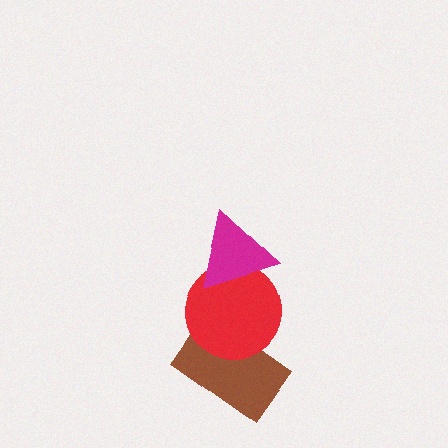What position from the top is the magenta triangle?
The magenta triangle is 1st from the top.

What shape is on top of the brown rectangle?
The red circle is on top of the brown rectangle.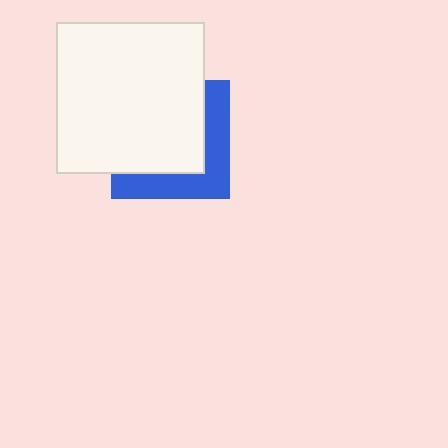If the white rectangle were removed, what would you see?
You would see the complete blue square.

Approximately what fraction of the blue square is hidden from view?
Roughly 62% of the blue square is hidden behind the white rectangle.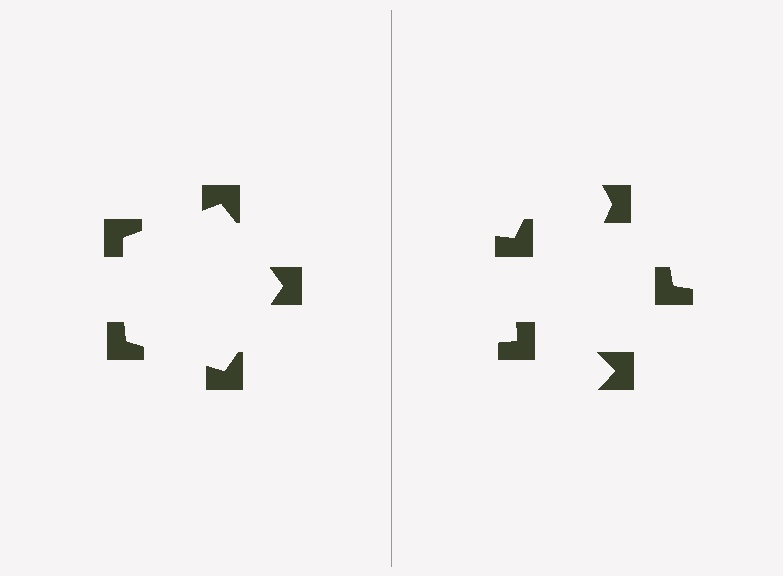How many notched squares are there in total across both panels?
10 — 5 on each side.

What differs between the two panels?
The notched squares are positioned identically on both sides; only the wedge orientations differ. On the left they align to a pentagon; on the right they are misaligned.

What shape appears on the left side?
An illusory pentagon.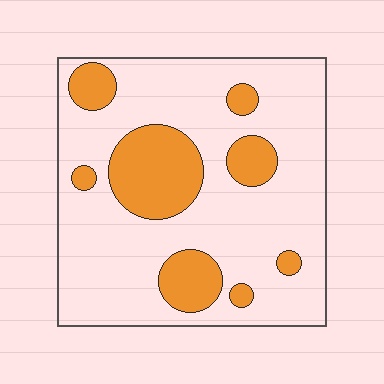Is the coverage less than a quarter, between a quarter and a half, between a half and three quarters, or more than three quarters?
Less than a quarter.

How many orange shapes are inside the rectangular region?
8.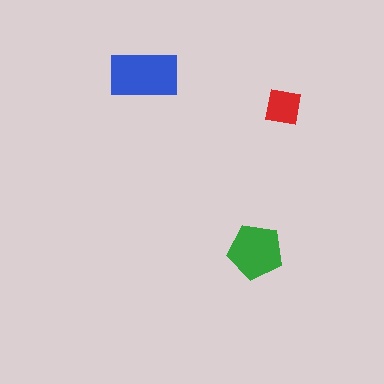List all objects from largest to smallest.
The blue rectangle, the green pentagon, the red square.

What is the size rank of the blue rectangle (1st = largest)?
1st.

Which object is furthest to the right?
The red square is rightmost.